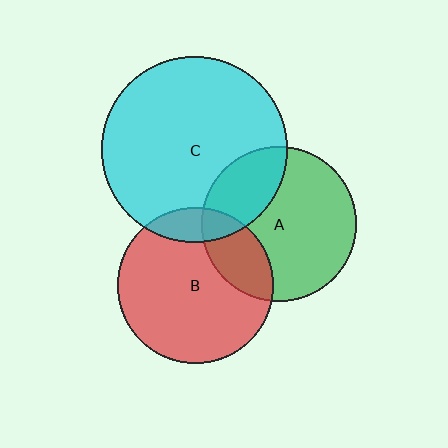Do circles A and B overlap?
Yes.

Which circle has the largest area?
Circle C (cyan).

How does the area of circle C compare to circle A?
Approximately 1.4 times.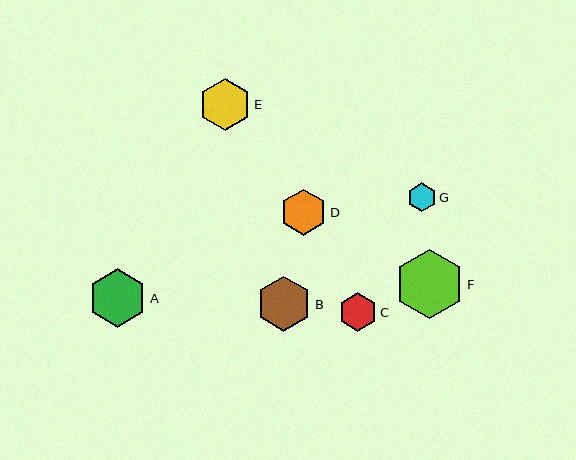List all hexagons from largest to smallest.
From largest to smallest: F, A, B, E, D, C, G.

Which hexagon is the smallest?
Hexagon G is the smallest with a size of approximately 29 pixels.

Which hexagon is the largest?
Hexagon F is the largest with a size of approximately 69 pixels.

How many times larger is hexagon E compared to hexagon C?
Hexagon E is approximately 1.4 times the size of hexagon C.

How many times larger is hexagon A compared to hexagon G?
Hexagon A is approximately 2.0 times the size of hexagon G.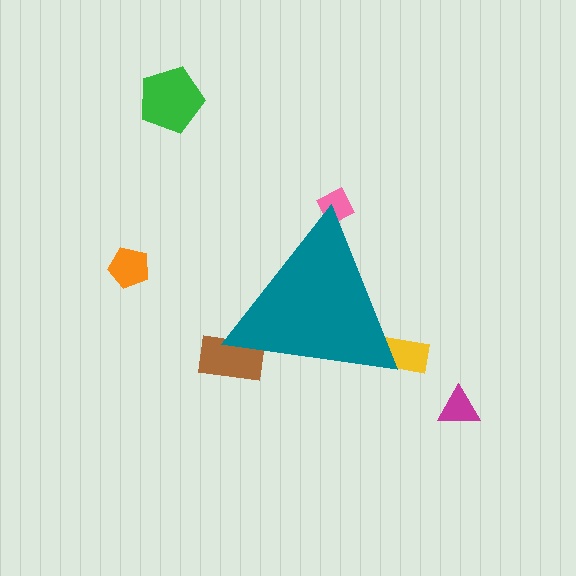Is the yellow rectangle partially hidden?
Yes, the yellow rectangle is partially hidden behind the teal triangle.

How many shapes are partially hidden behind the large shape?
3 shapes are partially hidden.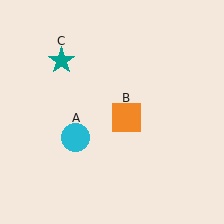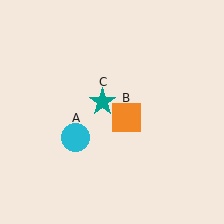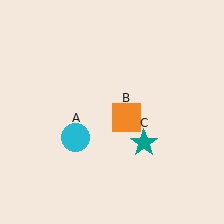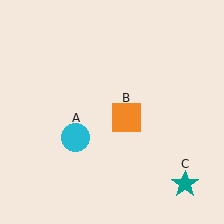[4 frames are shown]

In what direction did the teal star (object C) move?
The teal star (object C) moved down and to the right.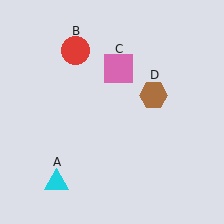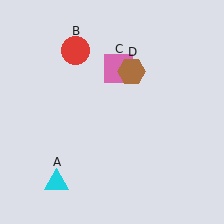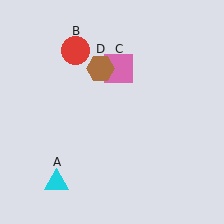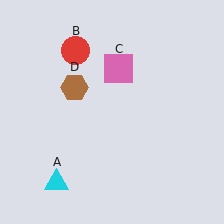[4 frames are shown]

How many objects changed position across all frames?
1 object changed position: brown hexagon (object D).